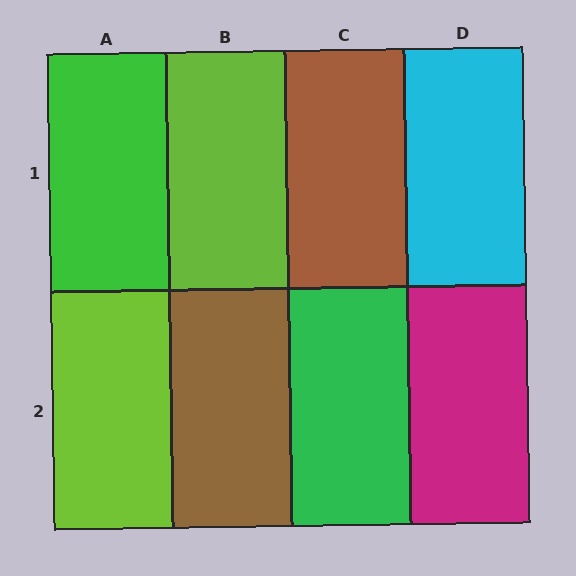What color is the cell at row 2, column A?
Lime.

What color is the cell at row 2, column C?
Green.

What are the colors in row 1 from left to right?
Green, lime, brown, cyan.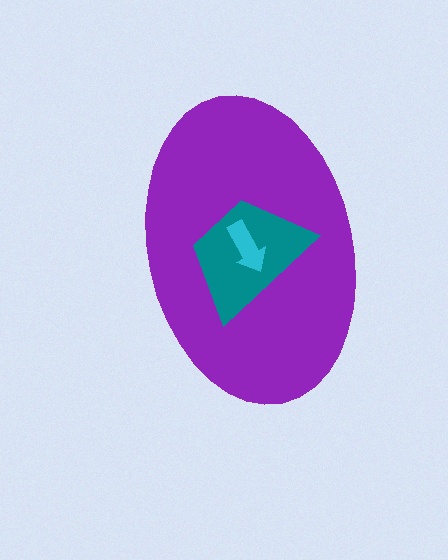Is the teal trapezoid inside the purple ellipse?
Yes.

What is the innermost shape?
The cyan arrow.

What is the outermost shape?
The purple ellipse.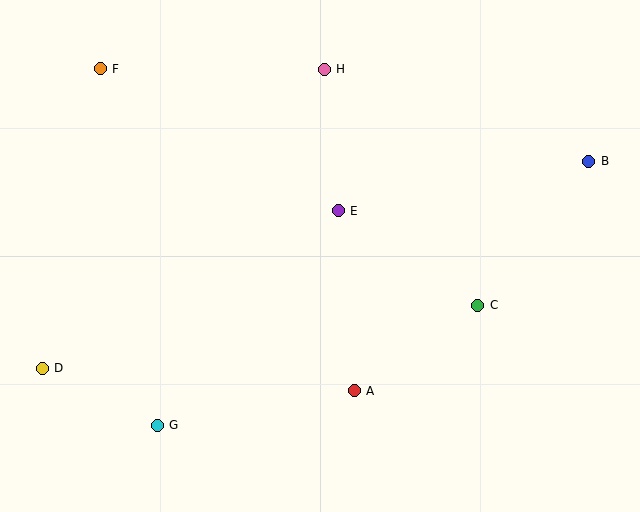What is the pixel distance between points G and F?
The distance between G and F is 361 pixels.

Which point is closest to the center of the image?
Point E at (338, 211) is closest to the center.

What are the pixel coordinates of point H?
Point H is at (324, 69).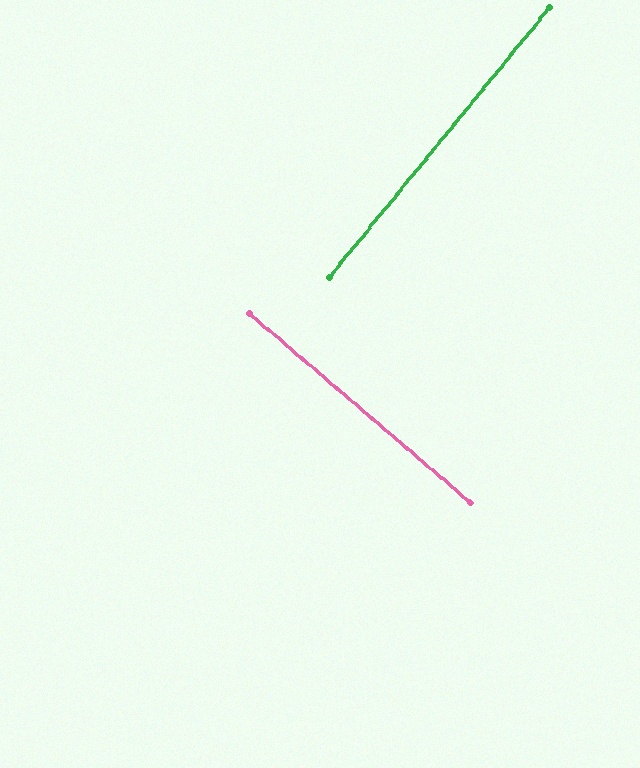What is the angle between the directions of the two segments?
Approximately 89 degrees.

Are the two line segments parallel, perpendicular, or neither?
Perpendicular — they meet at approximately 89°.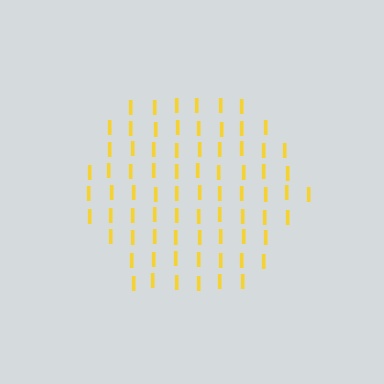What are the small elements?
The small elements are letter I's.